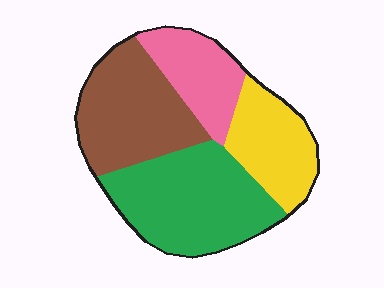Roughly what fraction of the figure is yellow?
Yellow takes up between a sixth and a third of the figure.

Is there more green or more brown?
Green.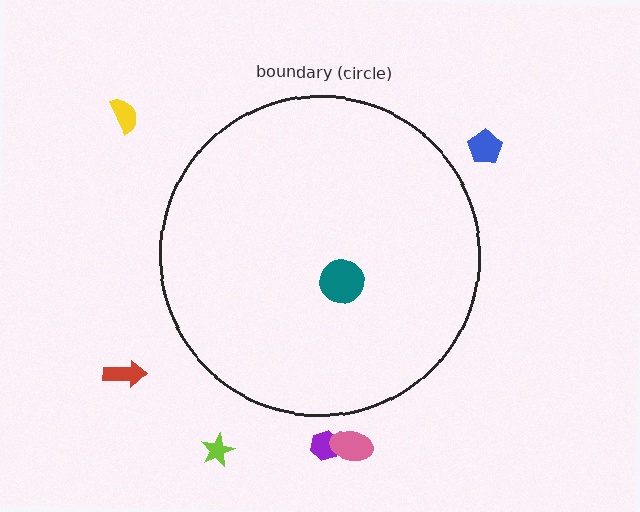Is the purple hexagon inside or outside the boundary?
Outside.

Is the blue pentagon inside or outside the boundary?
Outside.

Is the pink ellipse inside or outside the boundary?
Outside.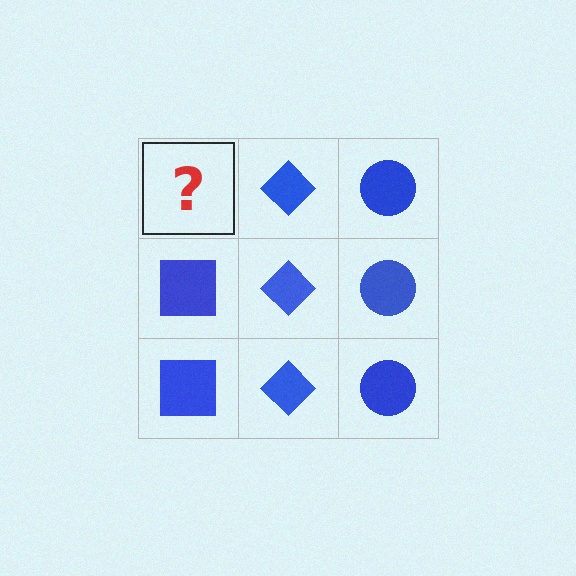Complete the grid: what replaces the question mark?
The question mark should be replaced with a blue square.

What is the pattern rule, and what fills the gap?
The rule is that each column has a consistent shape. The gap should be filled with a blue square.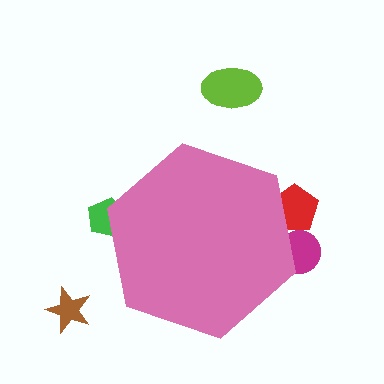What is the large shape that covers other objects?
A pink hexagon.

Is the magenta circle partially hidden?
Yes, the magenta circle is partially hidden behind the pink hexagon.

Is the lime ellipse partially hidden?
No, the lime ellipse is fully visible.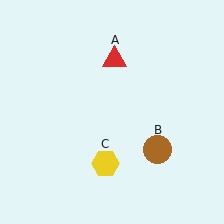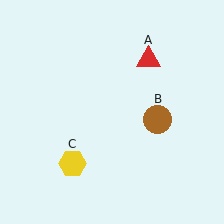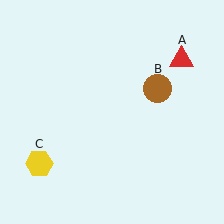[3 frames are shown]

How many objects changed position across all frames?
3 objects changed position: red triangle (object A), brown circle (object B), yellow hexagon (object C).